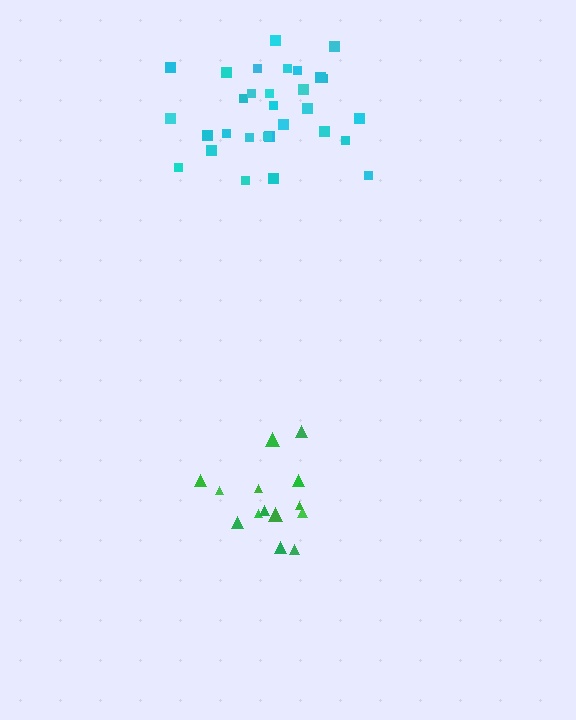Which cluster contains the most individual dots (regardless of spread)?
Cyan (31).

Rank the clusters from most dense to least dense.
cyan, green.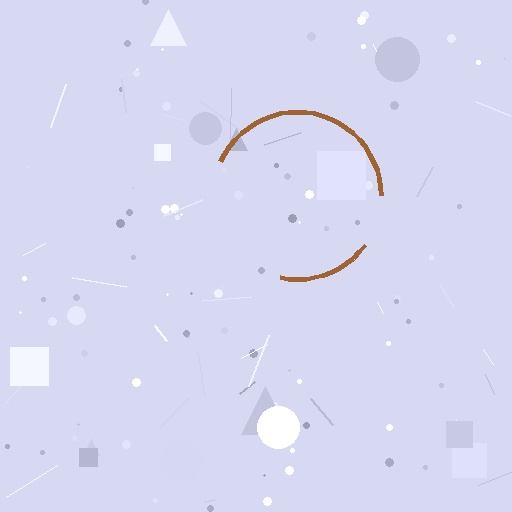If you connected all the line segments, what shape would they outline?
They would outline a circle.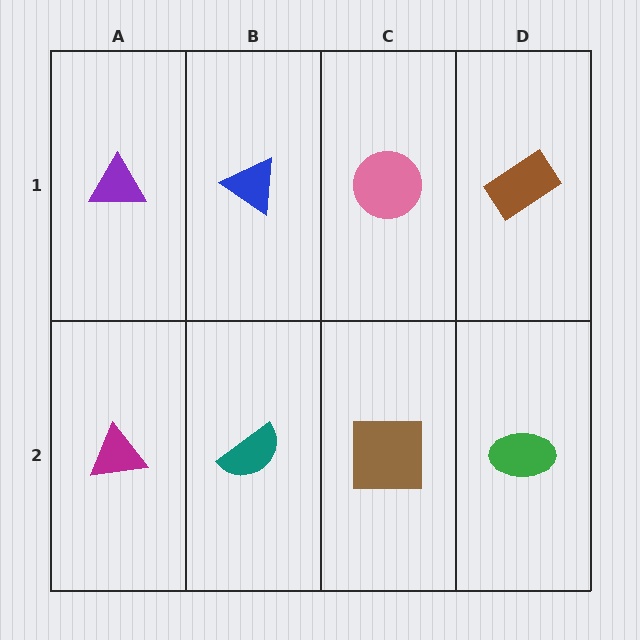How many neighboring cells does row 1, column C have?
3.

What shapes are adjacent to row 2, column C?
A pink circle (row 1, column C), a teal semicircle (row 2, column B), a green ellipse (row 2, column D).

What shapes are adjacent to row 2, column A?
A purple triangle (row 1, column A), a teal semicircle (row 2, column B).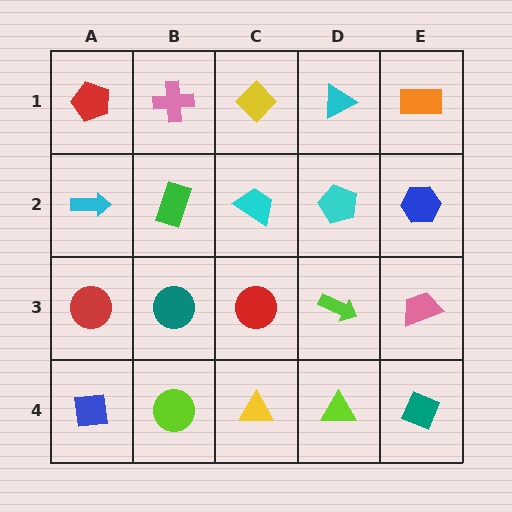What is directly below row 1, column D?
A cyan pentagon.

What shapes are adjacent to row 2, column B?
A pink cross (row 1, column B), a teal circle (row 3, column B), a cyan arrow (row 2, column A), a cyan trapezoid (row 2, column C).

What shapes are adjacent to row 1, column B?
A green rectangle (row 2, column B), a red pentagon (row 1, column A), a yellow diamond (row 1, column C).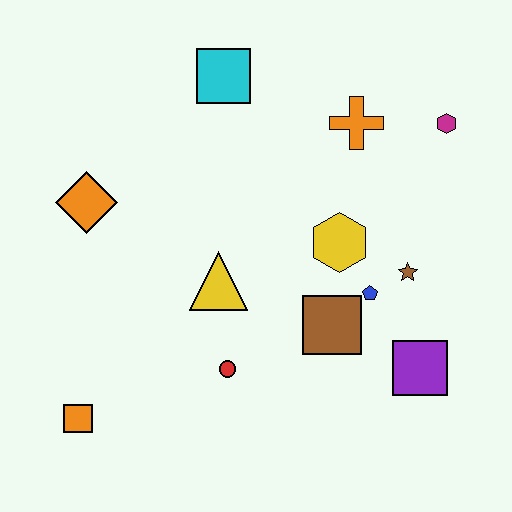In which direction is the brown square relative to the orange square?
The brown square is to the right of the orange square.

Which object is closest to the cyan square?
The orange cross is closest to the cyan square.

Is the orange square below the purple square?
Yes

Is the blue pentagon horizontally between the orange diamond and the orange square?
No